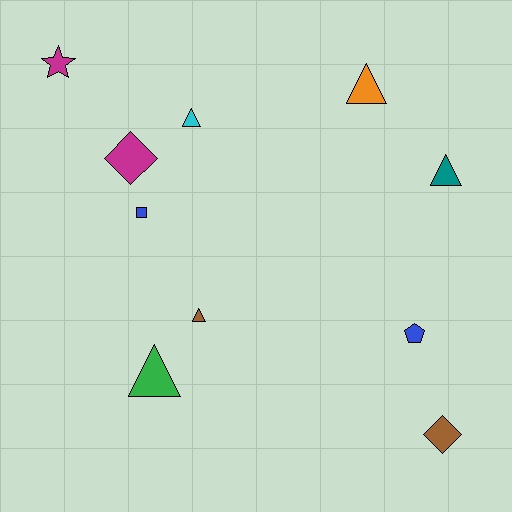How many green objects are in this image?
There is 1 green object.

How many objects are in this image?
There are 10 objects.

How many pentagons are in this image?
There is 1 pentagon.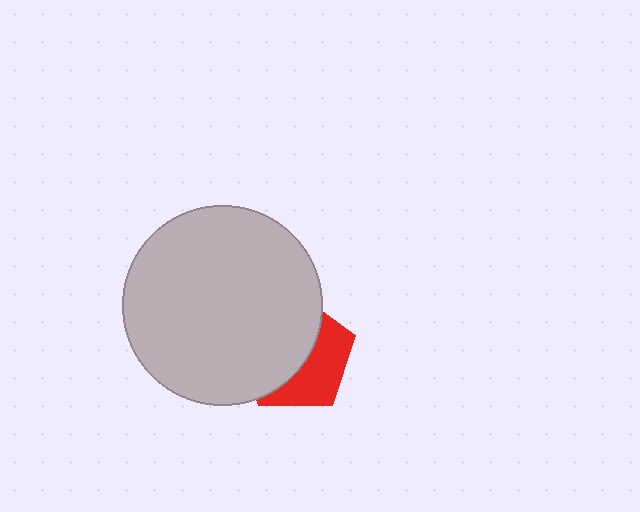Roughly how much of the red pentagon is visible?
A small part of it is visible (roughly 42%).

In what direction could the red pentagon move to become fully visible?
The red pentagon could move right. That would shift it out from behind the light gray circle entirely.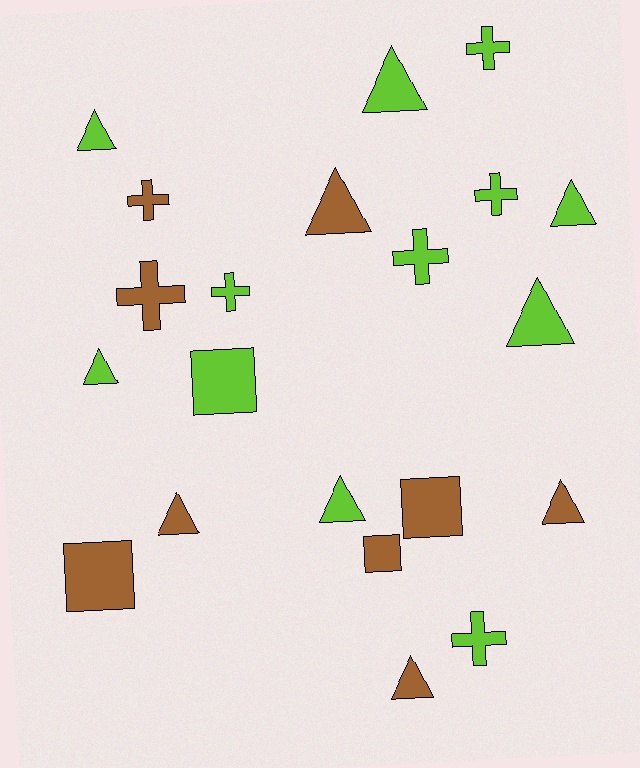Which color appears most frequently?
Lime, with 12 objects.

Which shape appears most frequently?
Triangle, with 10 objects.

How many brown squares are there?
There are 3 brown squares.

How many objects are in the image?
There are 21 objects.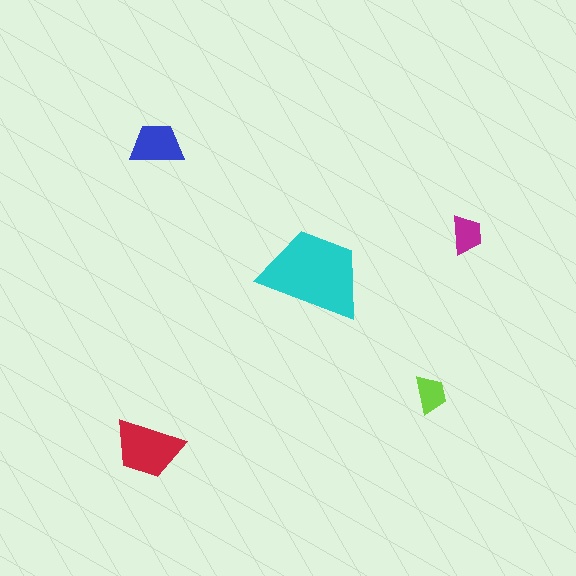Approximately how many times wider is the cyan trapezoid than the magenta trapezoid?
About 2.5 times wider.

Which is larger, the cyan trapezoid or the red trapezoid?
The cyan one.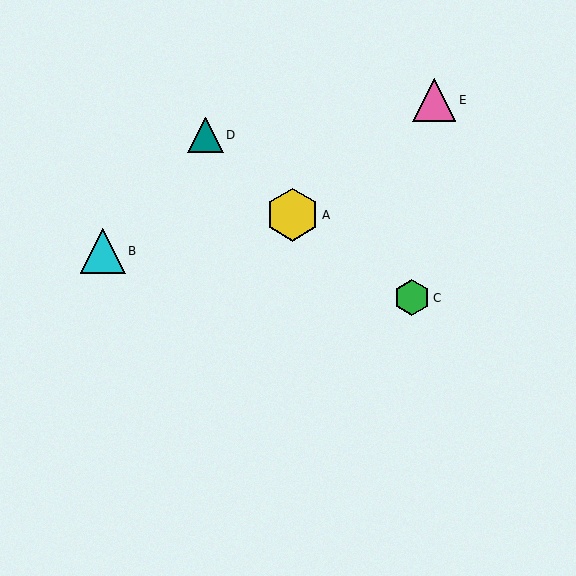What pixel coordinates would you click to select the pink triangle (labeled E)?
Click at (434, 100) to select the pink triangle E.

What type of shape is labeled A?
Shape A is a yellow hexagon.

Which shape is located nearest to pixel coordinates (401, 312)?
The green hexagon (labeled C) at (412, 298) is nearest to that location.